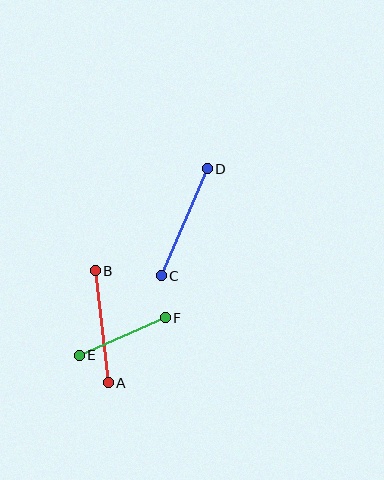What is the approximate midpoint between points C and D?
The midpoint is at approximately (184, 222) pixels.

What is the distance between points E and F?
The distance is approximately 94 pixels.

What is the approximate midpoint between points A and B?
The midpoint is at approximately (102, 327) pixels.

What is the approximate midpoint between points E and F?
The midpoint is at approximately (122, 337) pixels.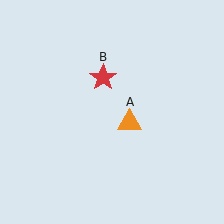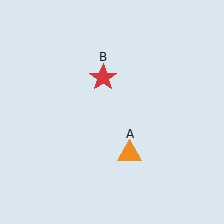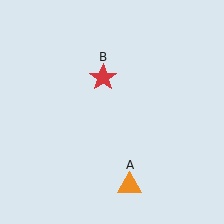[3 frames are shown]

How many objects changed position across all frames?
1 object changed position: orange triangle (object A).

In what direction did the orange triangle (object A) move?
The orange triangle (object A) moved down.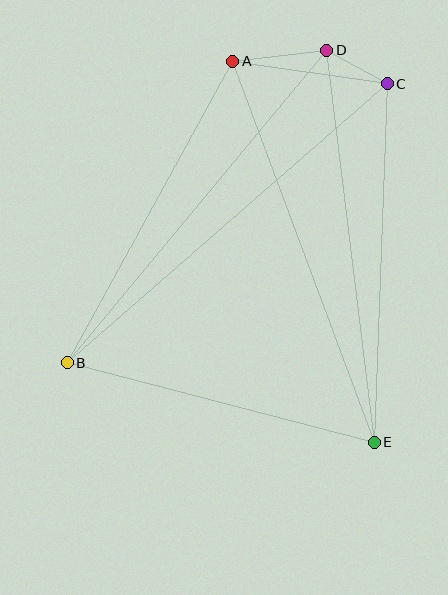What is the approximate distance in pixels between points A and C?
The distance between A and C is approximately 156 pixels.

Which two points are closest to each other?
Points C and D are closest to each other.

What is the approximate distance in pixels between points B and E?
The distance between B and E is approximately 317 pixels.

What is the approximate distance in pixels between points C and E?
The distance between C and E is approximately 359 pixels.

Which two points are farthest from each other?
Points B and C are farthest from each other.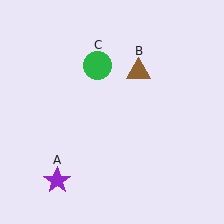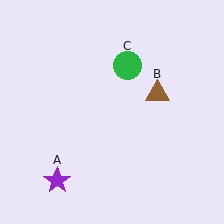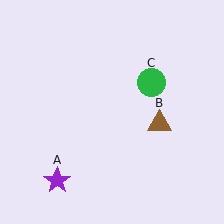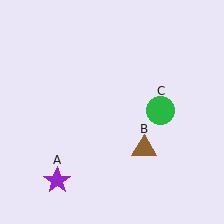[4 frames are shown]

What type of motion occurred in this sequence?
The brown triangle (object B), green circle (object C) rotated clockwise around the center of the scene.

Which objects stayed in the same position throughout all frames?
Purple star (object A) remained stationary.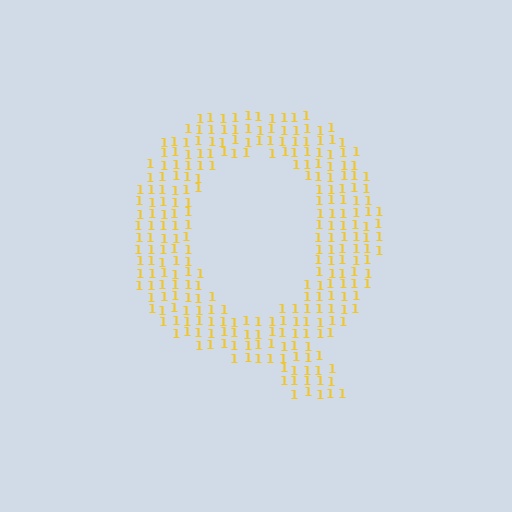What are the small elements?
The small elements are digit 1's.